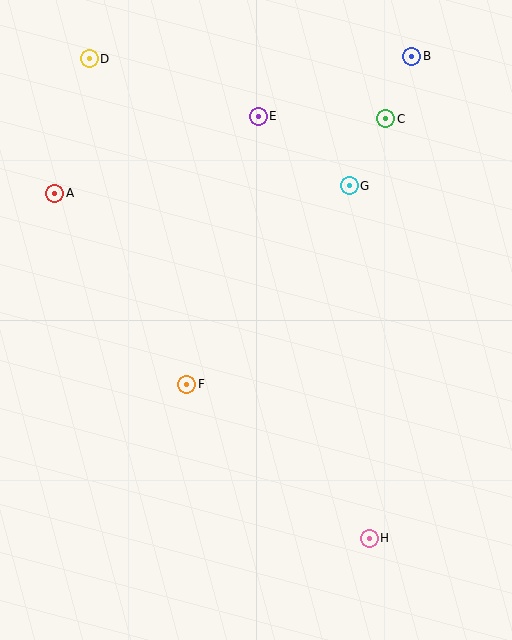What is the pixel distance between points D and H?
The distance between D and H is 555 pixels.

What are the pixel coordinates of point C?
Point C is at (386, 119).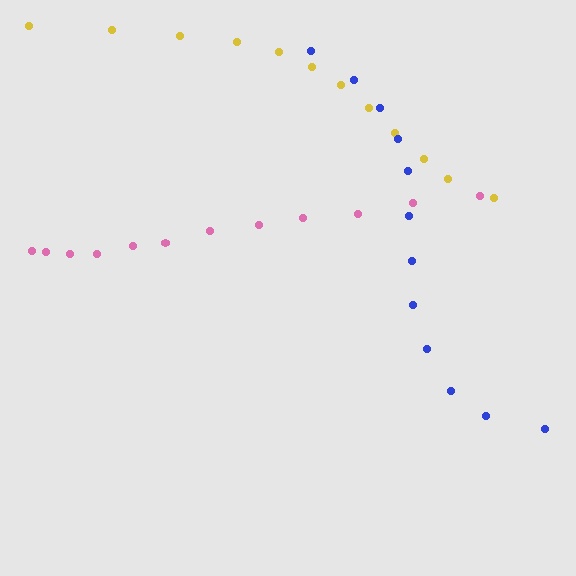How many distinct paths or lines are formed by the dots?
There are 3 distinct paths.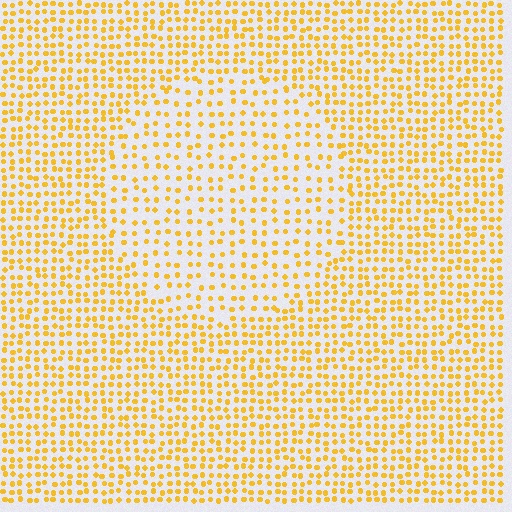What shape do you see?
I see a circle.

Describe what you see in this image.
The image contains small yellow elements arranged at two different densities. A circle-shaped region is visible where the elements are less densely packed than the surrounding area.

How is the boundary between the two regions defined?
The boundary is defined by a change in element density (approximately 1.7x ratio). All elements are the same color, size, and shape.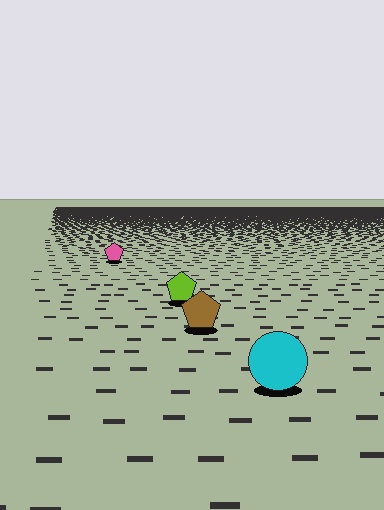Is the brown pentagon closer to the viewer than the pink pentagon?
Yes. The brown pentagon is closer — you can tell from the texture gradient: the ground texture is coarser near it.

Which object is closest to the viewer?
The cyan circle is closest. The texture marks near it are larger and more spread out.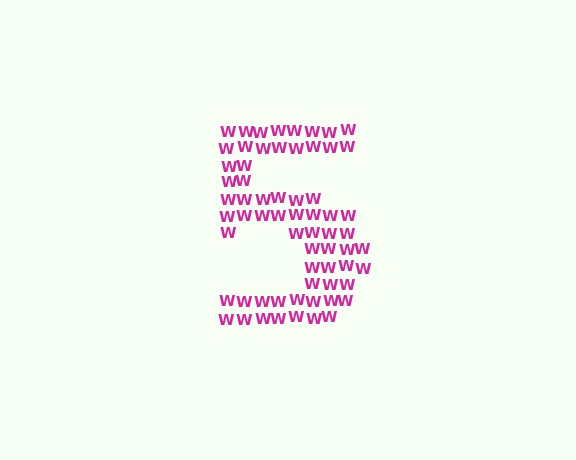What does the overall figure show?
The overall figure shows the digit 5.